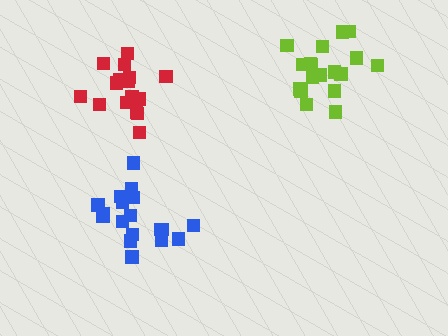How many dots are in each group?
Group 1: 16 dots, Group 2: 18 dots, Group 3: 18 dots (52 total).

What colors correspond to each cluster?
The clusters are colored: red, lime, blue.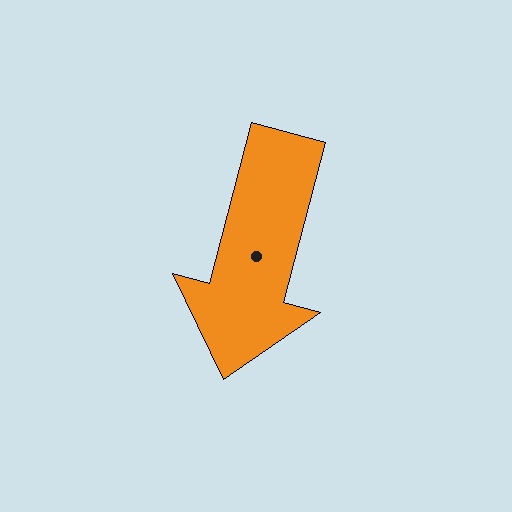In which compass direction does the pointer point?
South.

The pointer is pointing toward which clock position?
Roughly 6 o'clock.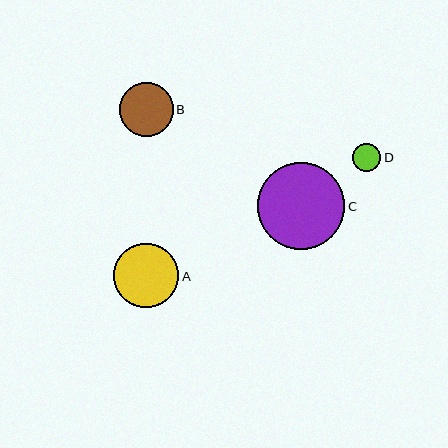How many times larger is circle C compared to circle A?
Circle C is approximately 1.4 times the size of circle A.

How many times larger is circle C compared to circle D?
Circle C is approximately 3.1 times the size of circle D.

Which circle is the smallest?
Circle D is the smallest with a size of approximately 28 pixels.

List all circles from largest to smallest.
From largest to smallest: C, A, B, D.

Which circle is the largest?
Circle C is the largest with a size of approximately 88 pixels.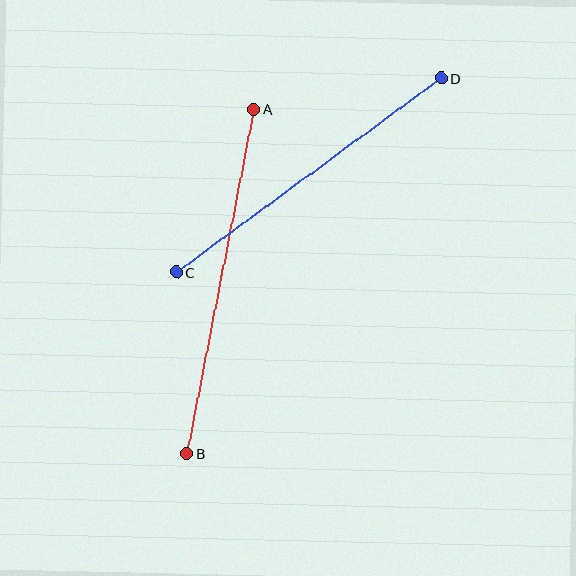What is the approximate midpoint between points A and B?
The midpoint is at approximately (220, 282) pixels.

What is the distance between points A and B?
The distance is approximately 350 pixels.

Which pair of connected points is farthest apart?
Points A and B are farthest apart.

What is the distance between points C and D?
The distance is approximately 328 pixels.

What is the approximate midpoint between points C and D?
The midpoint is at approximately (309, 175) pixels.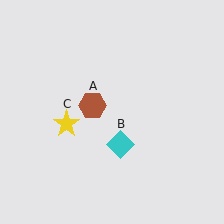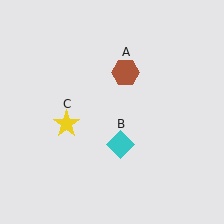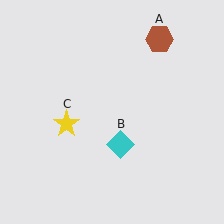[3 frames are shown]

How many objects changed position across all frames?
1 object changed position: brown hexagon (object A).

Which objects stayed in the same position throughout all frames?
Cyan diamond (object B) and yellow star (object C) remained stationary.